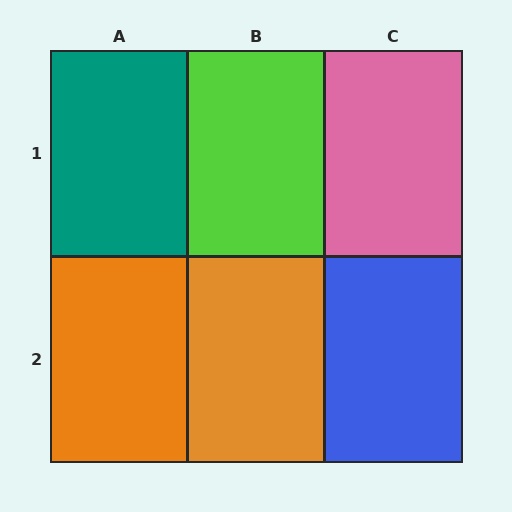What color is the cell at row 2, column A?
Orange.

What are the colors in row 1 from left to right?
Teal, lime, pink.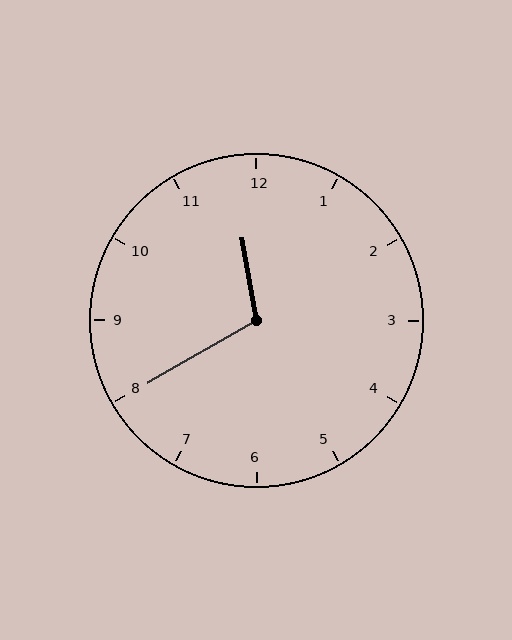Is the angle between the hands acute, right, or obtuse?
It is obtuse.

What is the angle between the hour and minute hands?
Approximately 110 degrees.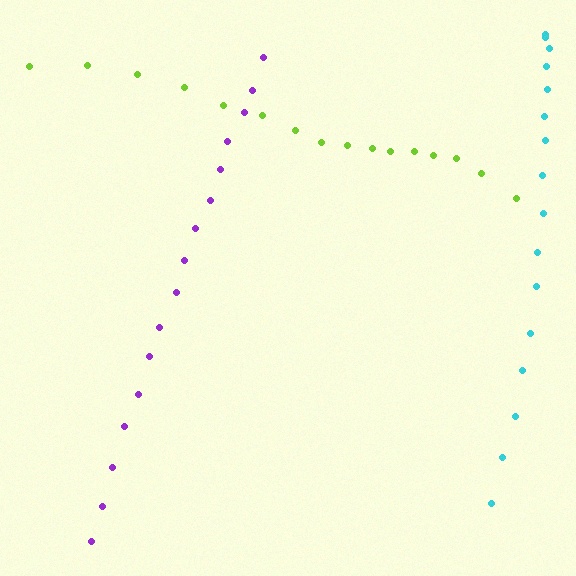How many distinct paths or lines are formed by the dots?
There are 3 distinct paths.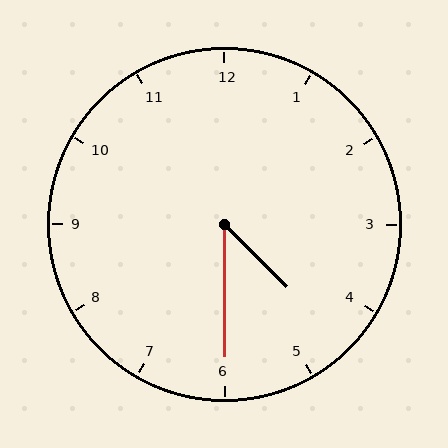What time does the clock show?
4:30.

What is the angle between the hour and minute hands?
Approximately 45 degrees.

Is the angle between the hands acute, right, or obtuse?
It is acute.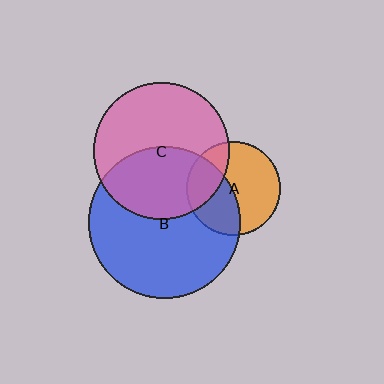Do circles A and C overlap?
Yes.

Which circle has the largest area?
Circle B (blue).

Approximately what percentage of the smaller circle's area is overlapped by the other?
Approximately 25%.